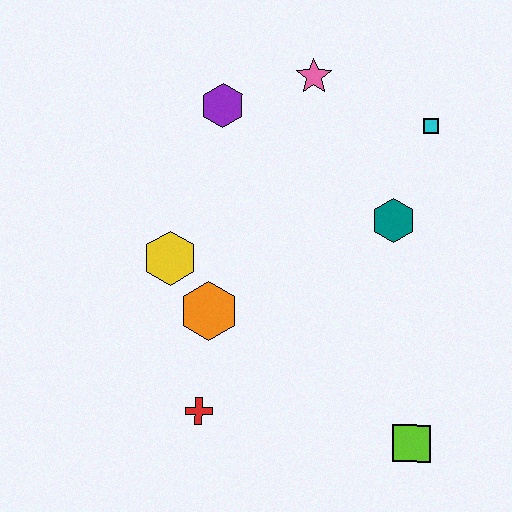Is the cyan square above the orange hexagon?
Yes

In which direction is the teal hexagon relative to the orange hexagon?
The teal hexagon is to the right of the orange hexagon.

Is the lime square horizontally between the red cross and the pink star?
No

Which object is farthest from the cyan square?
The red cross is farthest from the cyan square.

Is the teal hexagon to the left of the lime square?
Yes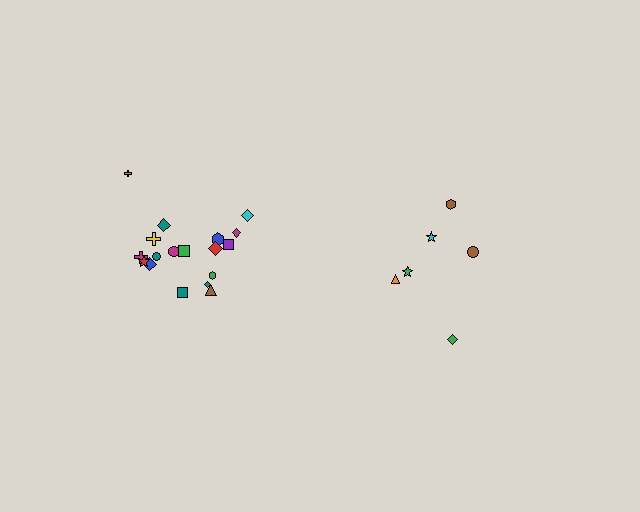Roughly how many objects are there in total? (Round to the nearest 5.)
Roughly 25 objects in total.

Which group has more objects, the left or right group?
The left group.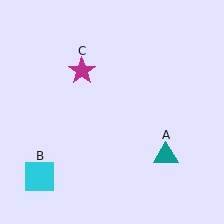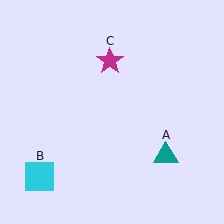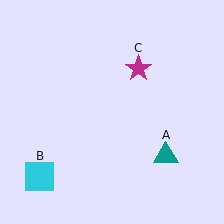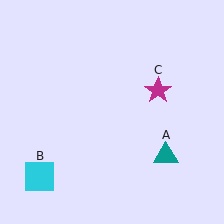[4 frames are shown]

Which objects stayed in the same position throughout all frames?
Teal triangle (object A) and cyan square (object B) remained stationary.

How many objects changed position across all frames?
1 object changed position: magenta star (object C).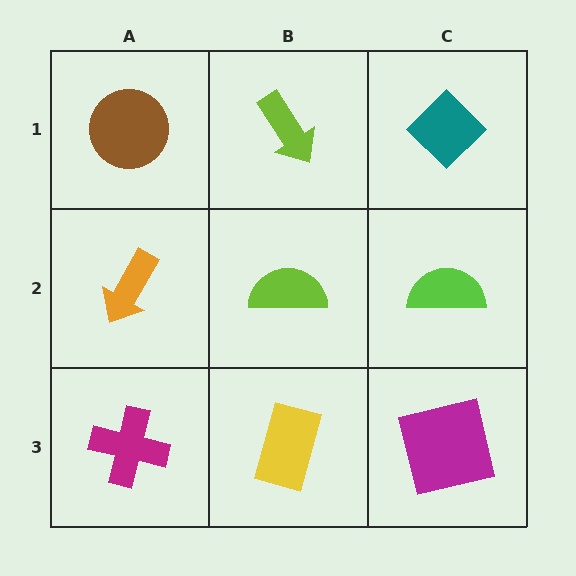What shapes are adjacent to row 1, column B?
A lime semicircle (row 2, column B), a brown circle (row 1, column A), a teal diamond (row 1, column C).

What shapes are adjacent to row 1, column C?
A lime semicircle (row 2, column C), a lime arrow (row 1, column B).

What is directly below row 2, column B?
A yellow rectangle.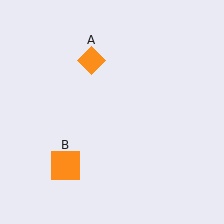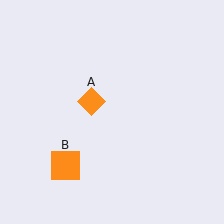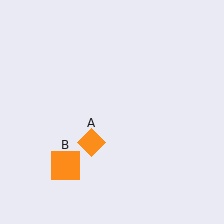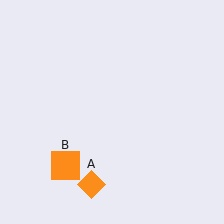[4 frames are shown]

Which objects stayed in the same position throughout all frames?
Orange square (object B) remained stationary.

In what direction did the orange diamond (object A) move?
The orange diamond (object A) moved down.